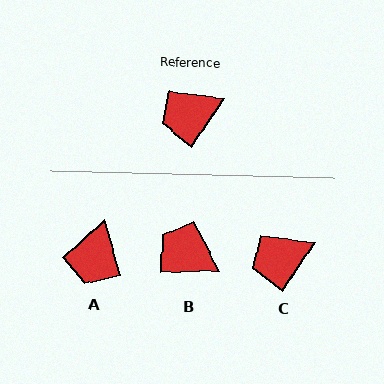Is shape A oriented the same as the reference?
No, it is off by about 51 degrees.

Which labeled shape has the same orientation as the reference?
C.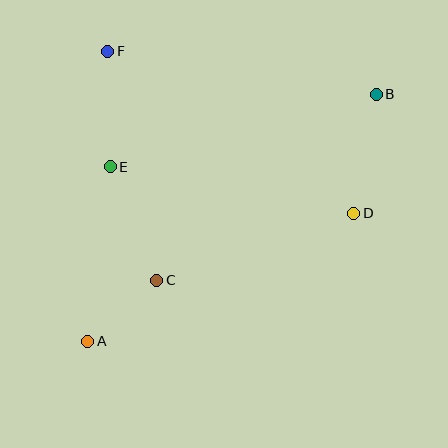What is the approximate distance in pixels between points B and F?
The distance between B and F is approximately 272 pixels.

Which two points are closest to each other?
Points A and C are closest to each other.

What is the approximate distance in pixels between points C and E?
The distance between C and E is approximately 123 pixels.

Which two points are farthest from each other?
Points A and B are farthest from each other.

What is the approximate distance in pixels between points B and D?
The distance between B and D is approximately 121 pixels.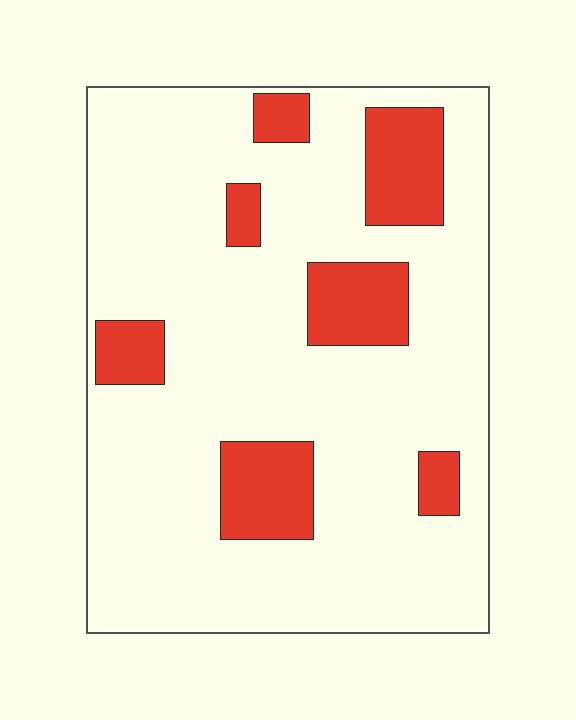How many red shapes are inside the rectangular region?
7.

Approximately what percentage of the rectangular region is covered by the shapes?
Approximately 20%.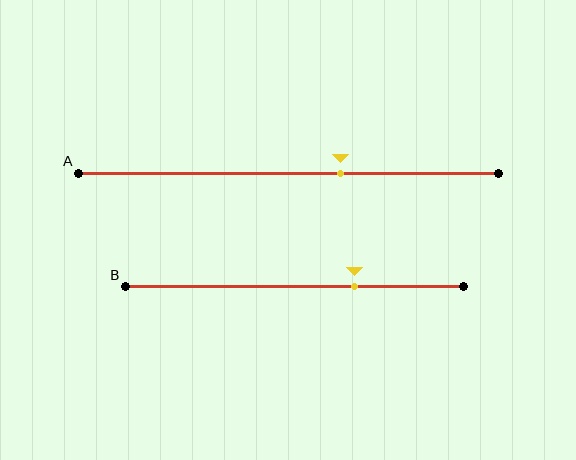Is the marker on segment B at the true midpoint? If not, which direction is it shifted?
No, the marker on segment B is shifted to the right by about 18% of the segment length.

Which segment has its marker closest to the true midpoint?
Segment A has its marker closest to the true midpoint.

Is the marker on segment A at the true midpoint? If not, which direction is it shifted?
No, the marker on segment A is shifted to the right by about 12% of the segment length.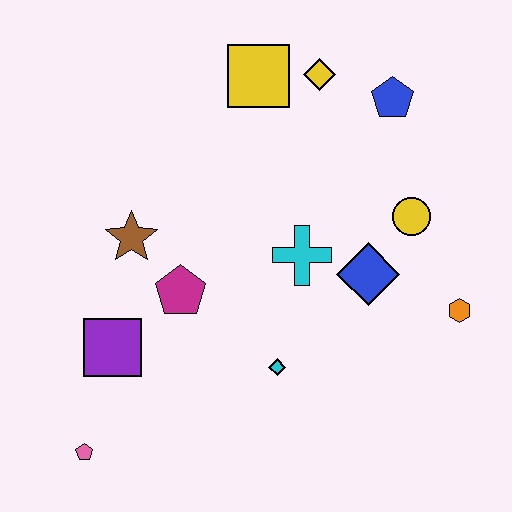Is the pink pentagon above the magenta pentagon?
No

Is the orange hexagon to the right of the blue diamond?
Yes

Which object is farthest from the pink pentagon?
The blue pentagon is farthest from the pink pentagon.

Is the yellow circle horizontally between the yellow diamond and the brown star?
No